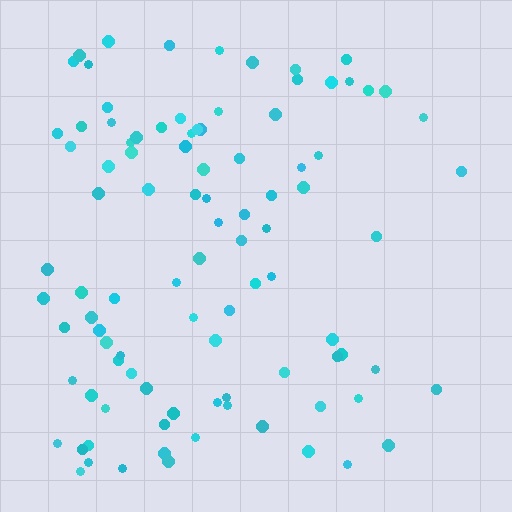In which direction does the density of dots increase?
From right to left, with the left side densest.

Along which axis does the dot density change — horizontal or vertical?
Horizontal.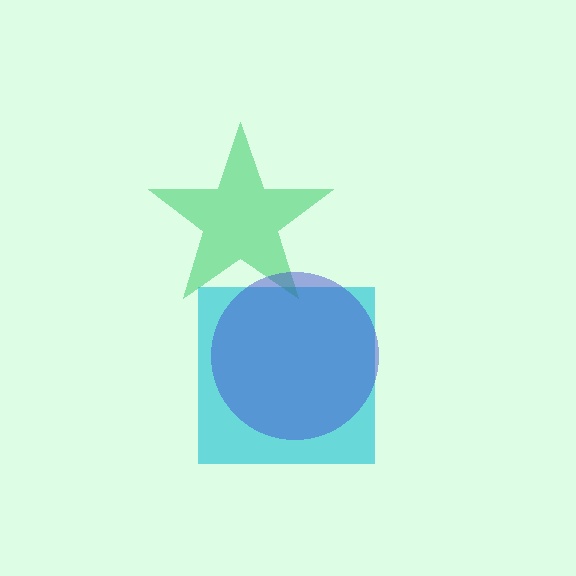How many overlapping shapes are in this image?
There are 3 overlapping shapes in the image.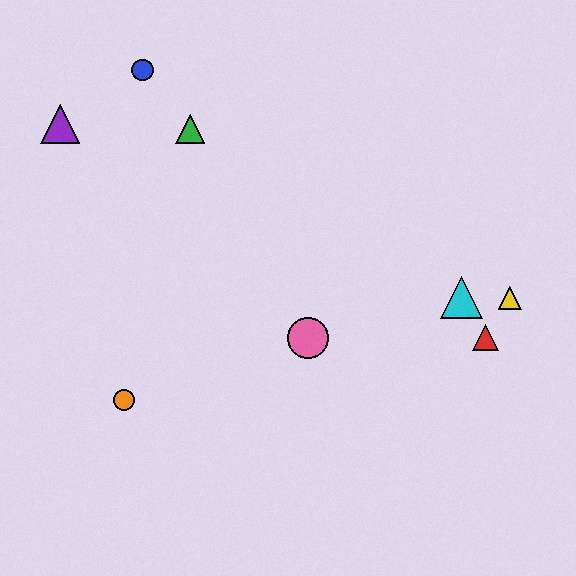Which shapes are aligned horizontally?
The red triangle, the pink circle are aligned horizontally.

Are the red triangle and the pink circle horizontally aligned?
Yes, both are at y≈338.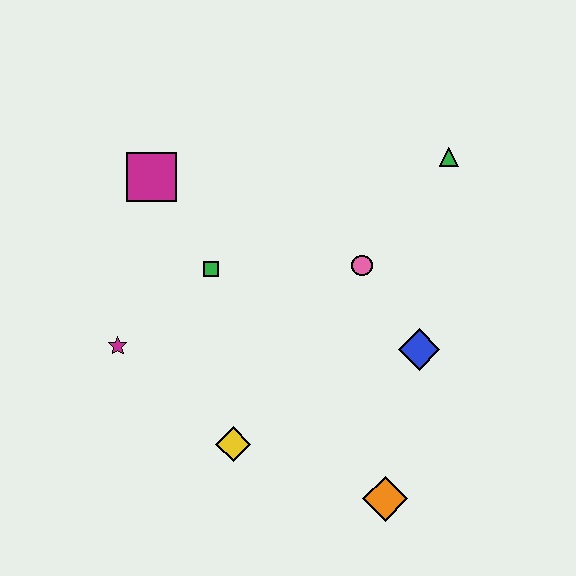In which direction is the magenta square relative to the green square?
The magenta square is above the green square.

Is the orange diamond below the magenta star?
Yes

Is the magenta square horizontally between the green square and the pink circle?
No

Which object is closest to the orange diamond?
The blue diamond is closest to the orange diamond.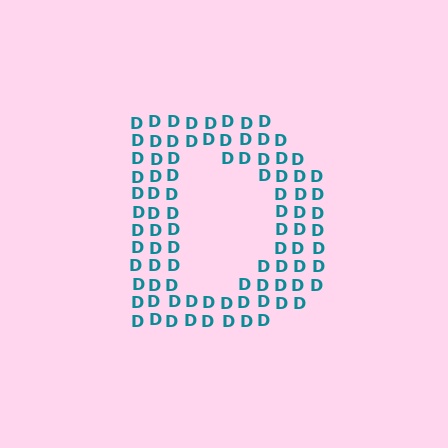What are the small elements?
The small elements are letter D's.